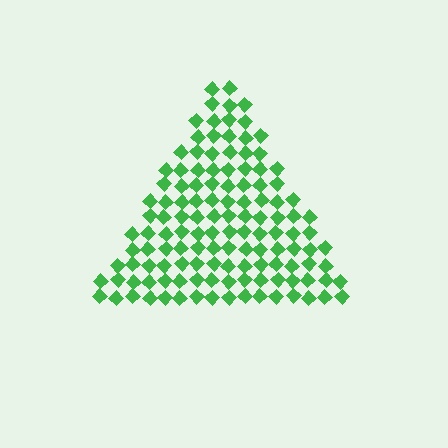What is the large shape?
The large shape is a triangle.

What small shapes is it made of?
It is made of small diamonds.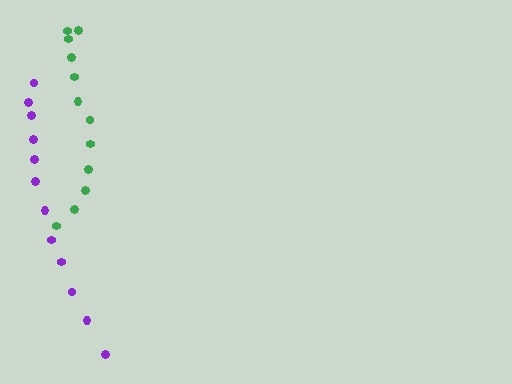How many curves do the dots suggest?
There are 2 distinct paths.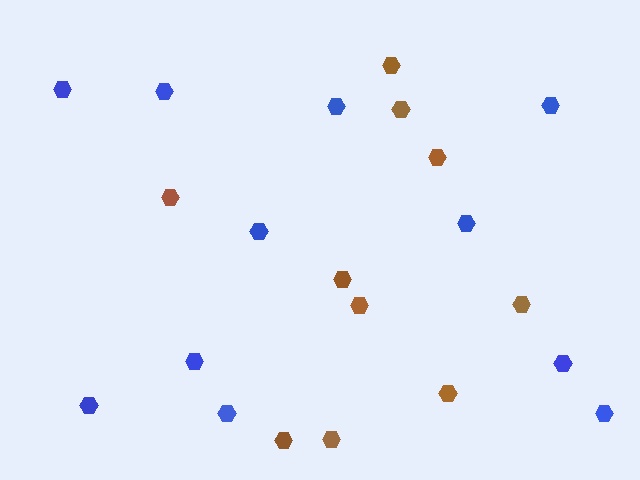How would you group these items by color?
There are 2 groups: one group of blue hexagons (11) and one group of brown hexagons (10).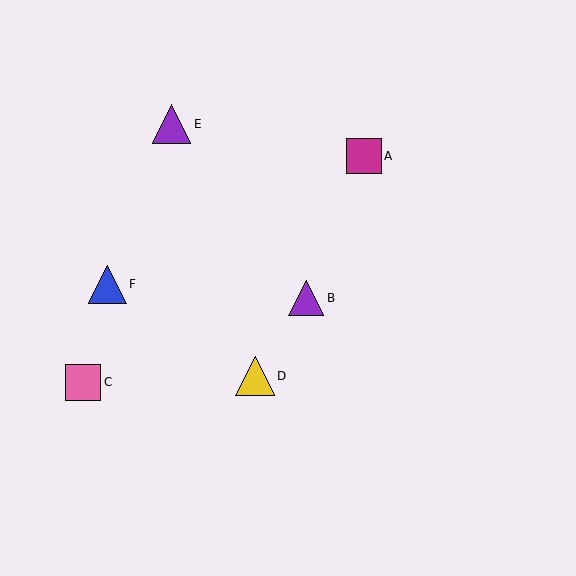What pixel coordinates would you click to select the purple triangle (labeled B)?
Click at (306, 298) to select the purple triangle B.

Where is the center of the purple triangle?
The center of the purple triangle is at (306, 298).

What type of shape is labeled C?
Shape C is a pink square.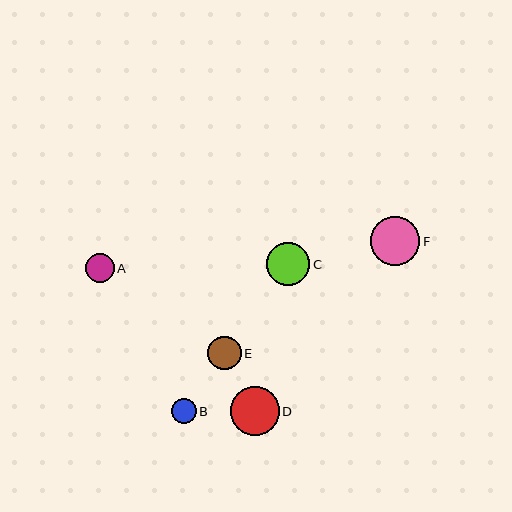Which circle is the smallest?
Circle B is the smallest with a size of approximately 25 pixels.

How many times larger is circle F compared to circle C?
Circle F is approximately 1.1 times the size of circle C.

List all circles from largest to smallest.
From largest to smallest: D, F, C, E, A, B.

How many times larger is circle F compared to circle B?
Circle F is approximately 1.9 times the size of circle B.